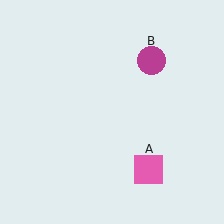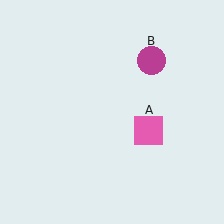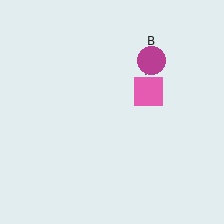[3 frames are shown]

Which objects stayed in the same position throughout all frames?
Magenta circle (object B) remained stationary.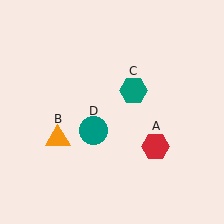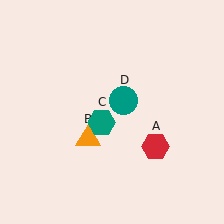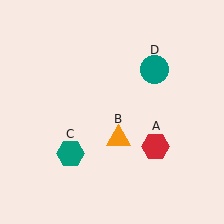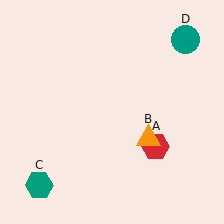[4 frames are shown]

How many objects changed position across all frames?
3 objects changed position: orange triangle (object B), teal hexagon (object C), teal circle (object D).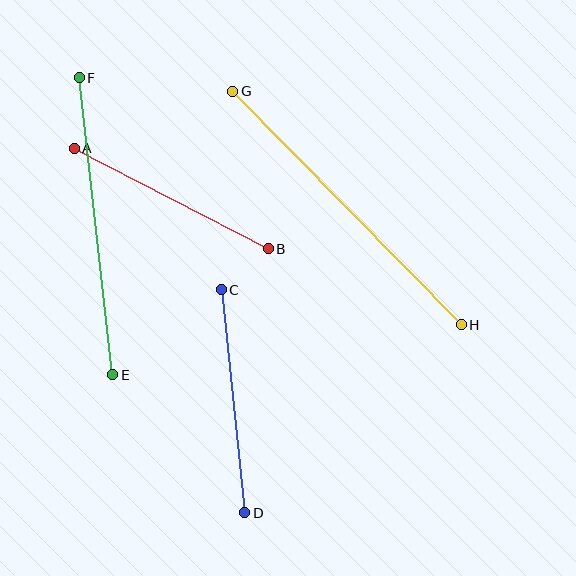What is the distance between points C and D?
The distance is approximately 224 pixels.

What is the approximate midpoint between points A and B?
The midpoint is at approximately (171, 199) pixels.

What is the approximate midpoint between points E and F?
The midpoint is at approximately (96, 226) pixels.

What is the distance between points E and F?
The distance is approximately 299 pixels.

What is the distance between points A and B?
The distance is approximately 219 pixels.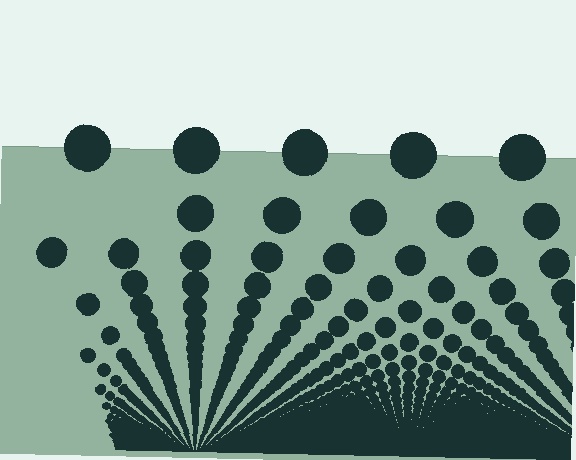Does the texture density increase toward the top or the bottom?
Density increases toward the bottom.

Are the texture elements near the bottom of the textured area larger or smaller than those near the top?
Smaller. The gradient is inverted — elements near the bottom are smaller and denser.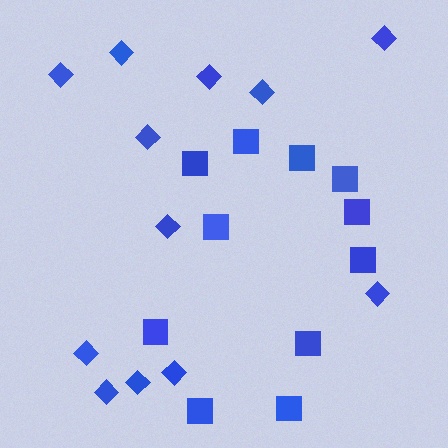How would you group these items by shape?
There are 2 groups: one group of diamonds (12) and one group of squares (11).